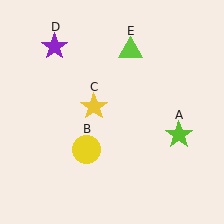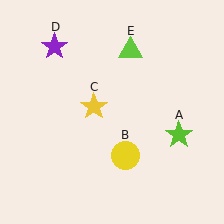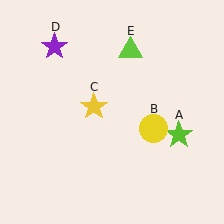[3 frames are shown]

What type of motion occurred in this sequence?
The yellow circle (object B) rotated counterclockwise around the center of the scene.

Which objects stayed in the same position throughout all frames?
Lime star (object A) and yellow star (object C) and purple star (object D) and lime triangle (object E) remained stationary.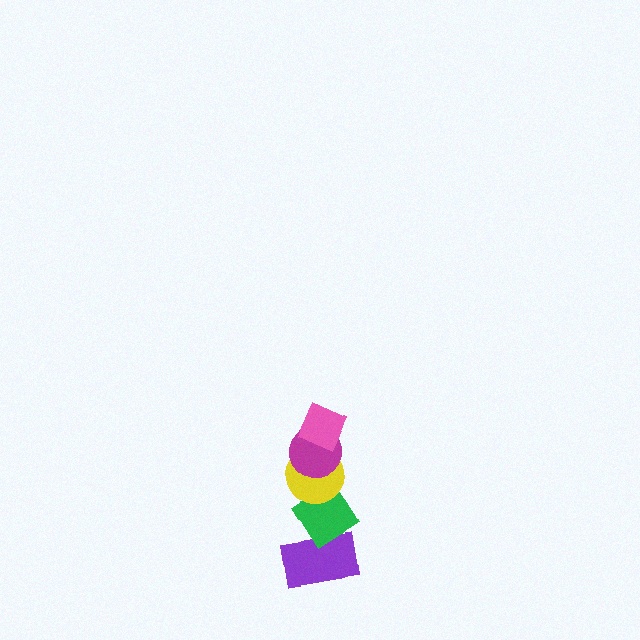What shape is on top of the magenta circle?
The pink diamond is on top of the magenta circle.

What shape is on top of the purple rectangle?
The green diamond is on top of the purple rectangle.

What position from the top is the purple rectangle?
The purple rectangle is 5th from the top.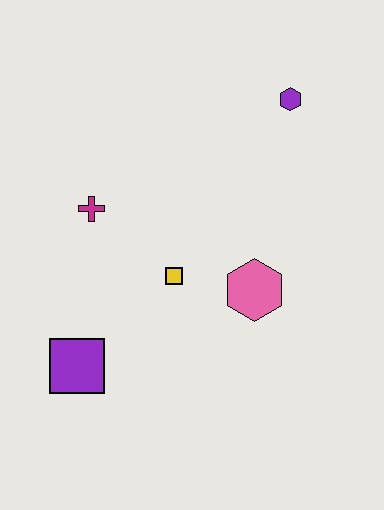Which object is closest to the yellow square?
The pink hexagon is closest to the yellow square.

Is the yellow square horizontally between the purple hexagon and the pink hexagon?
No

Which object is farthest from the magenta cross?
The purple hexagon is farthest from the magenta cross.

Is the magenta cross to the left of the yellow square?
Yes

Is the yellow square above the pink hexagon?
Yes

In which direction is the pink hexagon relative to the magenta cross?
The pink hexagon is to the right of the magenta cross.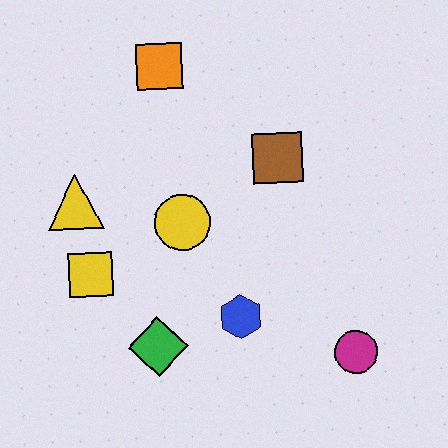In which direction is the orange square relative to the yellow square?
The orange square is above the yellow square.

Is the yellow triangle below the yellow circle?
No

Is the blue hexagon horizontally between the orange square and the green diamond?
No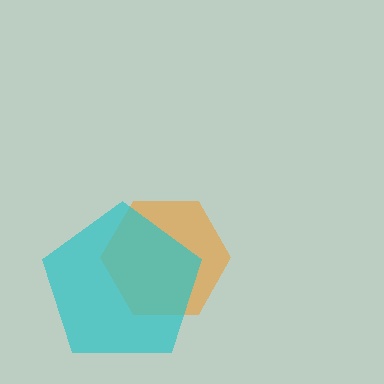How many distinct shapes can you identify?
There are 2 distinct shapes: an orange hexagon, a cyan pentagon.